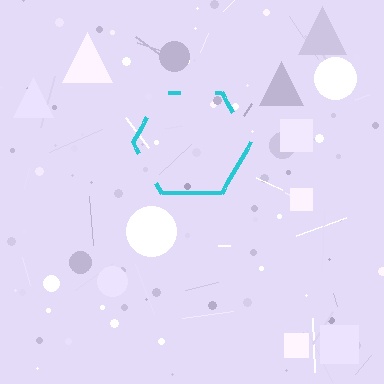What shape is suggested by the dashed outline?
The dashed outline suggests a hexagon.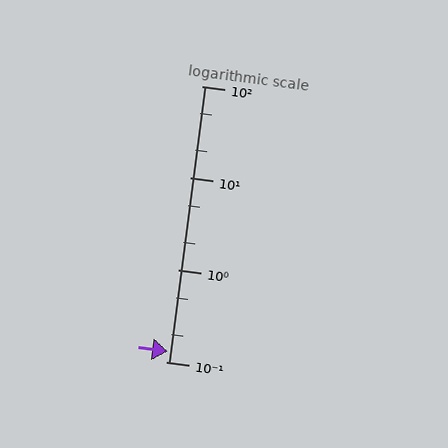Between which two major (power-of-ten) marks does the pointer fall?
The pointer is between 0.1 and 1.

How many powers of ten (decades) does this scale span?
The scale spans 3 decades, from 0.1 to 100.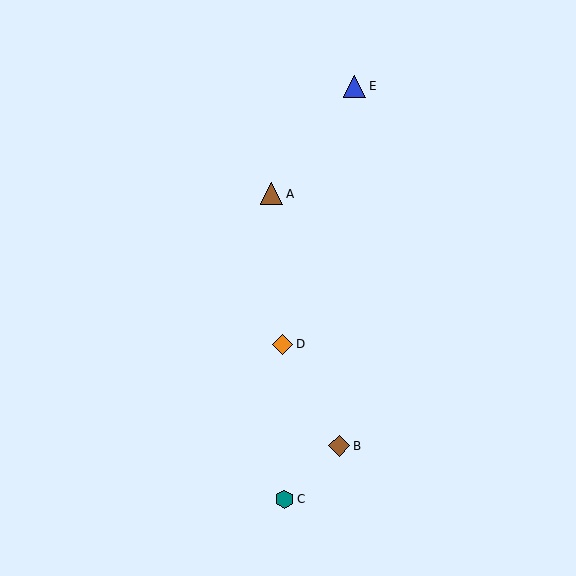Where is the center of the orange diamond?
The center of the orange diamond is at (283, 344).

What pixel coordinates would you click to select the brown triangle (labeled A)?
Click at (271, 194) to select the brown triangle A.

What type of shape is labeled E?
Shape E is a blue triangle.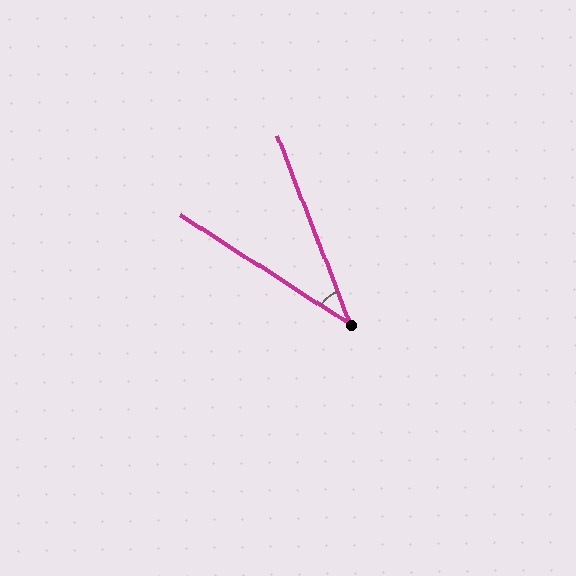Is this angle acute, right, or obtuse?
It is acute.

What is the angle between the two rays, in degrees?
Approximately 36 degrees.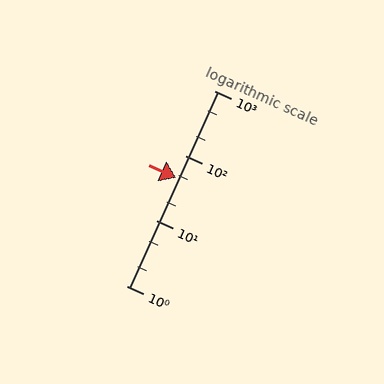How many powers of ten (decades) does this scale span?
The scale spans 3 decades, from 1 to 1000.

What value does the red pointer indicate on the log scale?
The pointer indicates approximately 46.